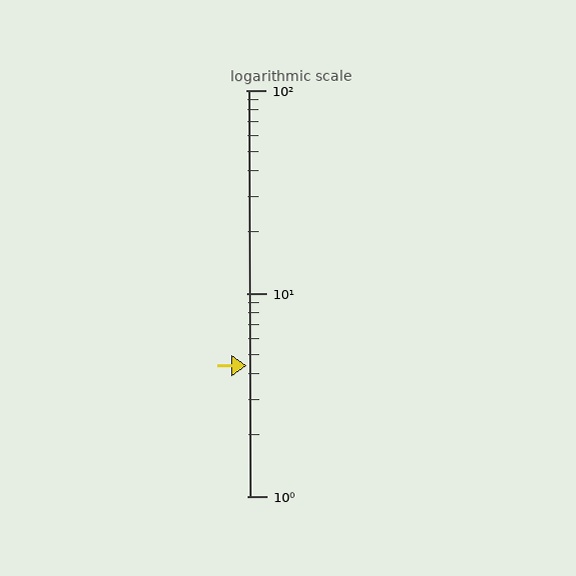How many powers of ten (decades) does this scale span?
The scale spans 2 decades, from 1 to 100.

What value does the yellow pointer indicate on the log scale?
The pointer indicates approximately 4.4.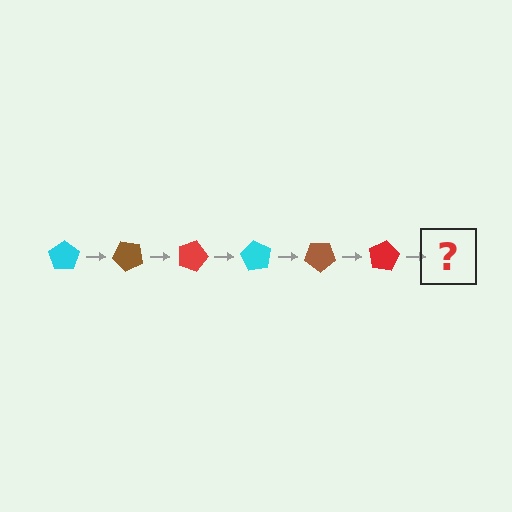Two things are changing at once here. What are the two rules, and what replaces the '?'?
The two rules are that it rotates 45 degrees each step and the color cycles through cyan, brown, and red. The '?' should be a cyan pentagon, rotated 270 degrees from the start.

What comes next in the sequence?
The next element should be a cyan pentagon, rotated 270 degrees from the start.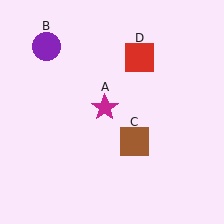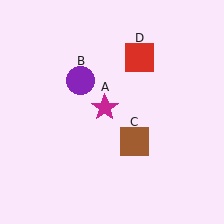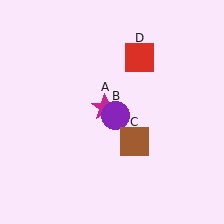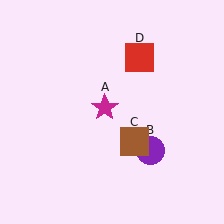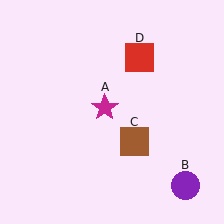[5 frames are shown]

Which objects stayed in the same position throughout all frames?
Magenta star (object A) and brown square (object C) and red square (object D) remained stationary.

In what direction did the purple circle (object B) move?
The purple circle (object B) moved down and to the right.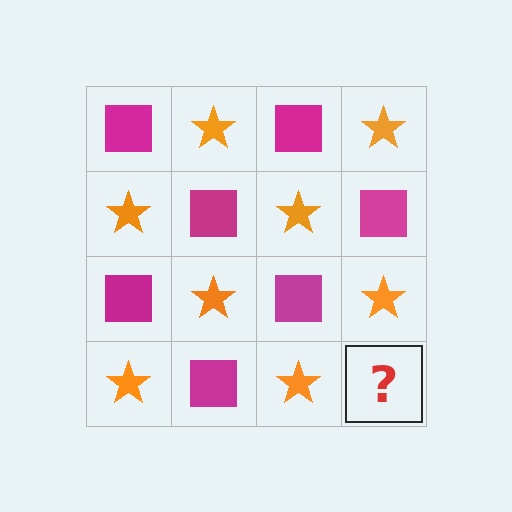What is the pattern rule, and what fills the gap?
The rule is that it alternates magenta square and orange star in a checkerboard pattern. The gap should be filled with a magenta square.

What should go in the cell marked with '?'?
The missing cell should contain a magenta square.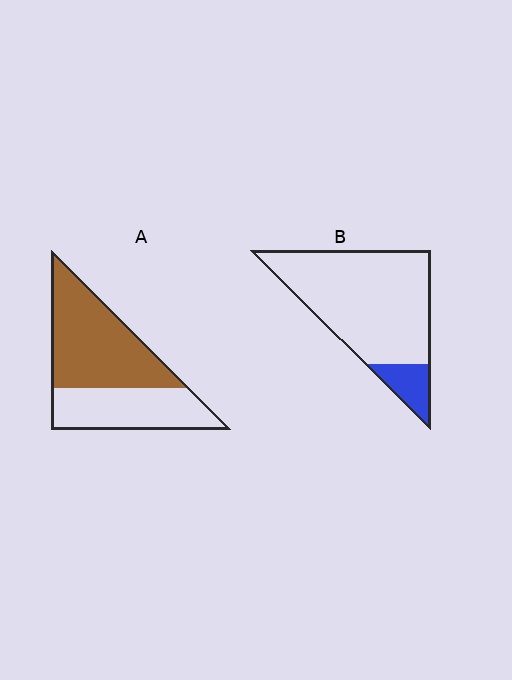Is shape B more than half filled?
No.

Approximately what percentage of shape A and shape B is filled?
A is approximately 60% and B is approximately 15%.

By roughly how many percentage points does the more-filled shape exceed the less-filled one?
By roughly 45 percentage points (A over B).